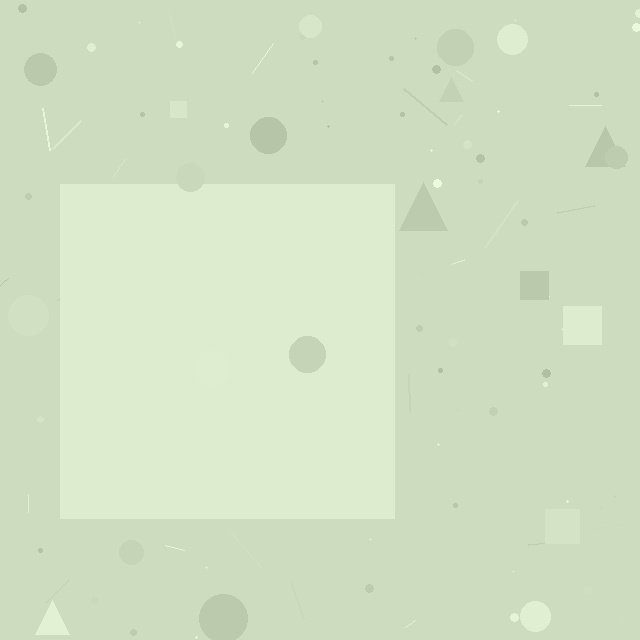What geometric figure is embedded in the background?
A square is embedded in the background.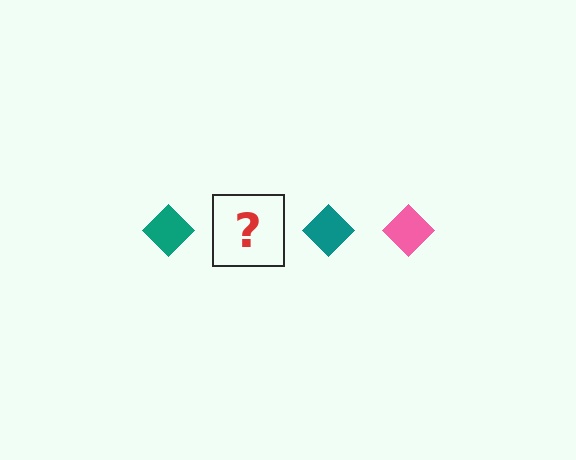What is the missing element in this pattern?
The missing element is a pink diamond.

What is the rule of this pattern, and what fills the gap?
The rule is that the pattern cycles through teal, pink diamonds. The gap should be filled with a pink diamond.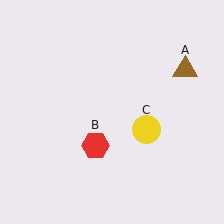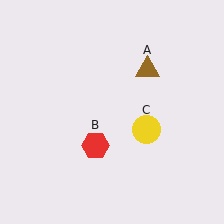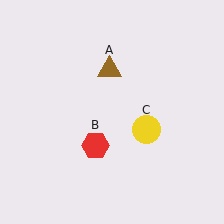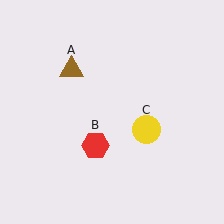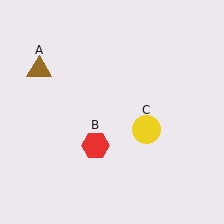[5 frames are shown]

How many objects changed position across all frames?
1 object changed position: brown triangle (object A).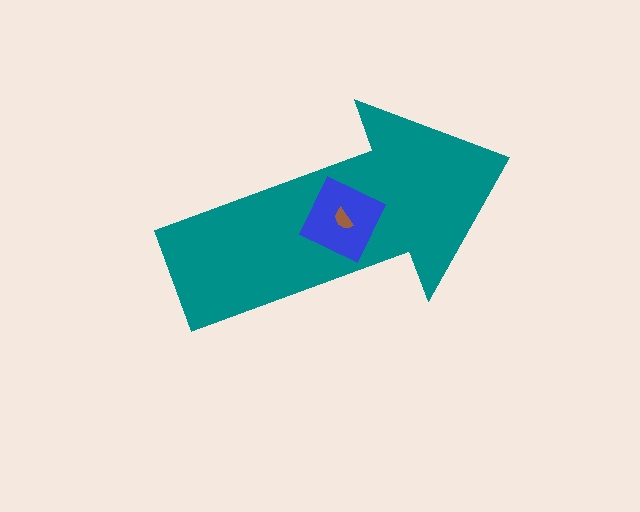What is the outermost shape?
The teal arrow.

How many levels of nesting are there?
3.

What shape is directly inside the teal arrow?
The blue diamond.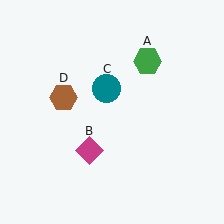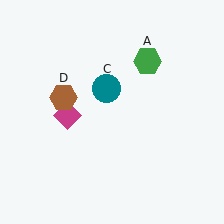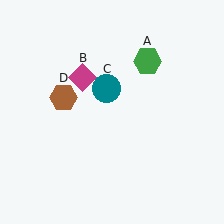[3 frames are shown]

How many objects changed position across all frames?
1 object changed position: magenta diamond (object B).